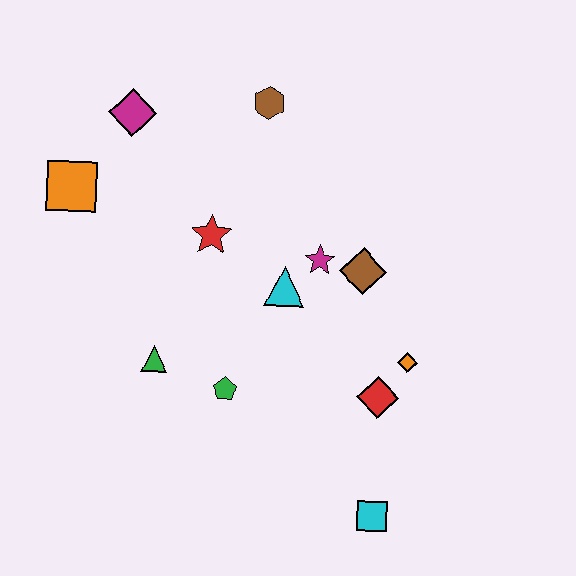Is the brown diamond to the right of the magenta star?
Yes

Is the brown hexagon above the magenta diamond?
Yes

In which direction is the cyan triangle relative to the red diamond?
The cyan triangle is above the red diamond.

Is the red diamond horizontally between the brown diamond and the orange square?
No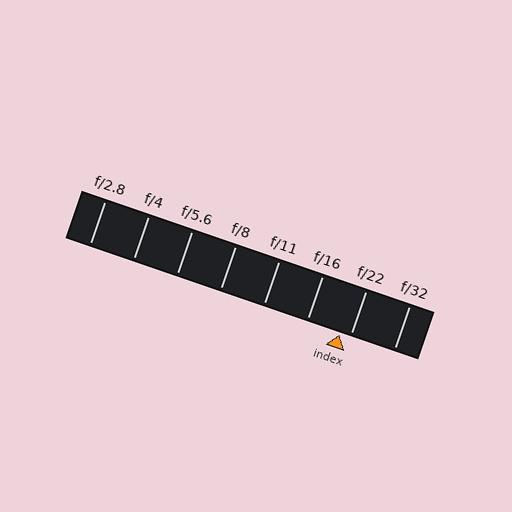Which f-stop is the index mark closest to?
The index mark is closest to f/22.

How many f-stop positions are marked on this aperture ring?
There are 8 f-stop positions marked.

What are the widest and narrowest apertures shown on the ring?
The widest aperture shown is f/2.8 and the narrowest is f/32.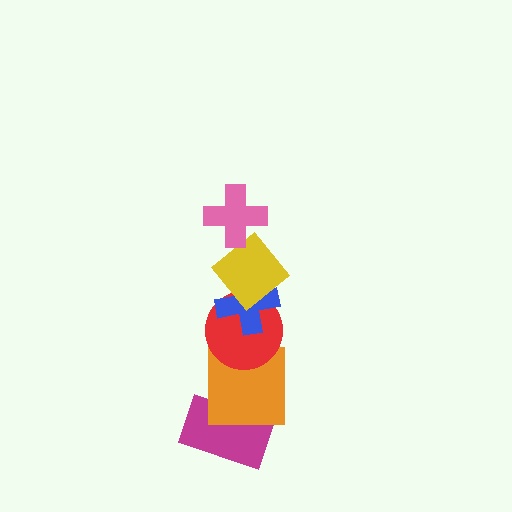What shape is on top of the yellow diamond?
The pink cross is on top of the yellow diamond.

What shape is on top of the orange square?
The red circle is on top of the orange square.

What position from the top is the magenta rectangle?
The magenta rectangle is 6th from the top.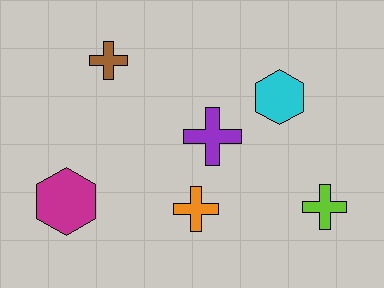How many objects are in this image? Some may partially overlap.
There are 6 objects.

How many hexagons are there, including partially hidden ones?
There are 2 hexagons.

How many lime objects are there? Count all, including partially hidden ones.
There is 1 lime object.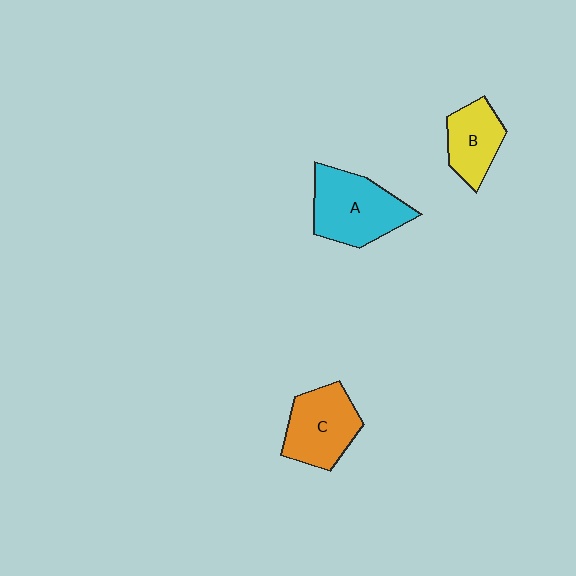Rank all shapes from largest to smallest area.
From largest to smallest: A (cyan), C (orange), B (yellow).